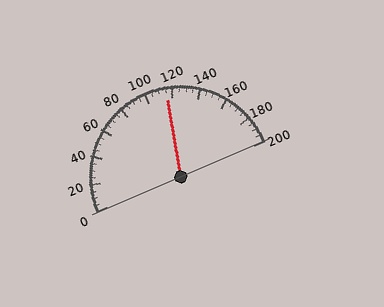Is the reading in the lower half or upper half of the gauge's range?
The reading is in the upper half of the range (0 to 200).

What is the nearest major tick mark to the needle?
The nearest major tick mark is 120.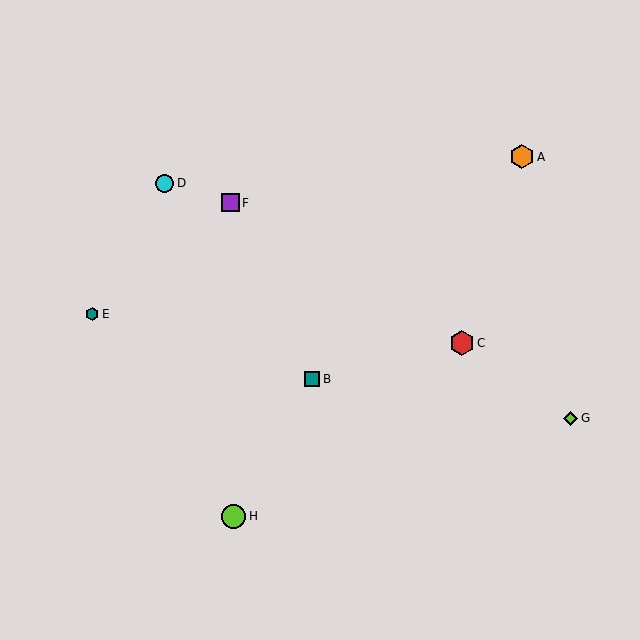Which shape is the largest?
The red hexagon (labeled C) is the largest.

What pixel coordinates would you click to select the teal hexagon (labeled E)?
Click at (92, 314) to select the teal hexagon E.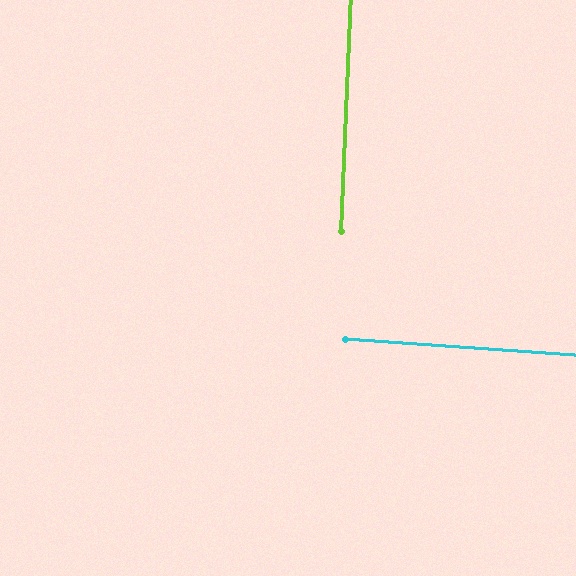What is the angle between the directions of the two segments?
Approximately 88 degrees.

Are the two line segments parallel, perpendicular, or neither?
Perpendicular — they meet at approximately 88°.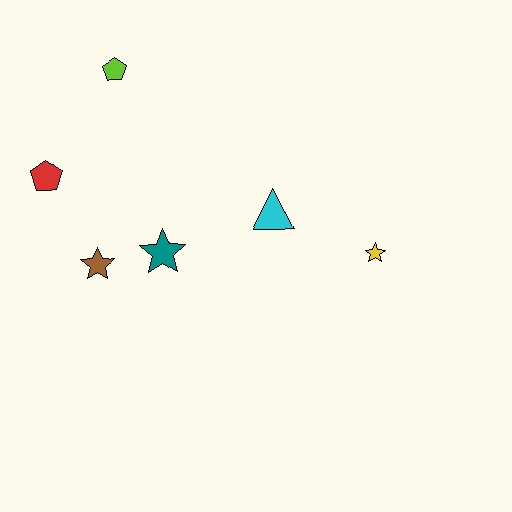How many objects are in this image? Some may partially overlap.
There are 6 objects.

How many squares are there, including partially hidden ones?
There are no squares.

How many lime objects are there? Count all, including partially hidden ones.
There is 1 lime object.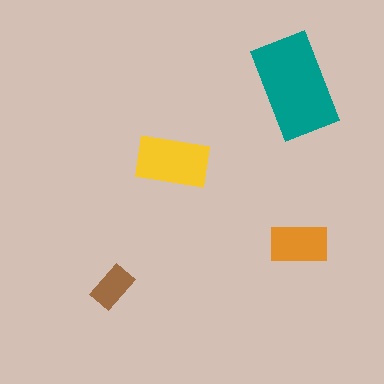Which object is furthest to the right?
The orange rectangle is rightmost.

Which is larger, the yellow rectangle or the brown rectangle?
The yellow one.